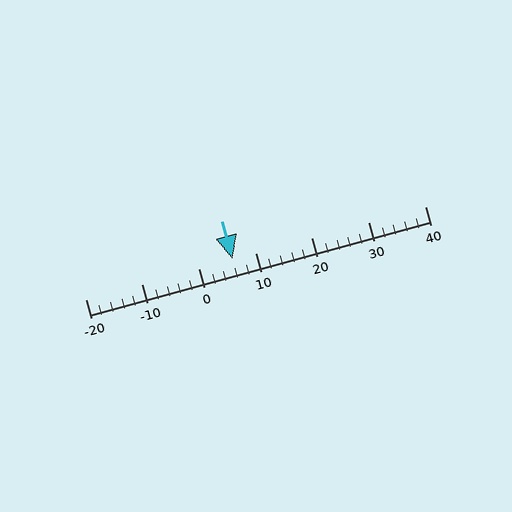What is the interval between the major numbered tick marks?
The major tick marks are spaced 10 units apart.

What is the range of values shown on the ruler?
The ruler shows values from -20 to 40.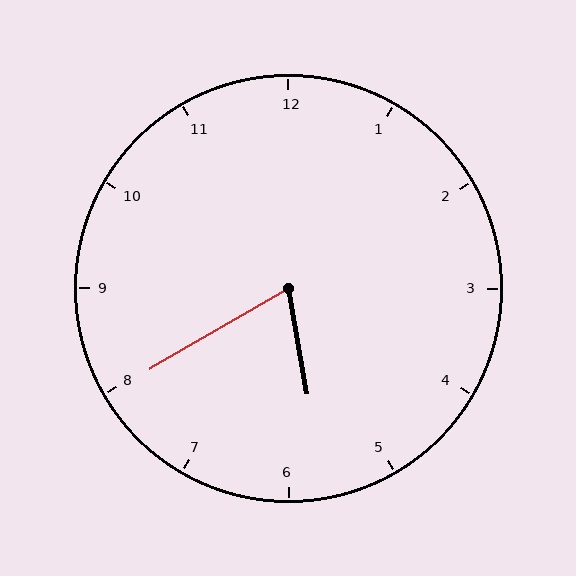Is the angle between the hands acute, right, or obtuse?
It is acute.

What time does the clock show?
5:40.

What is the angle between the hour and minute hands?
Approximately 70 degrees.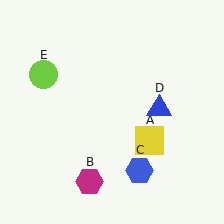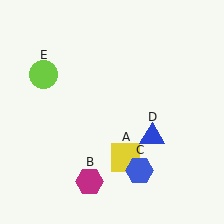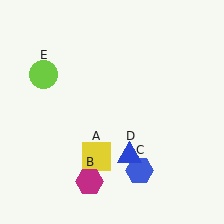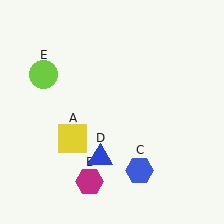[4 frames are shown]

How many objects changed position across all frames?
2 objects changed position: yellow square (object A), blue triangle (object D).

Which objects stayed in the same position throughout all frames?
Magenta hexagon (object B) and blue hexagon (object C) and lime circle (object E) remained stationary.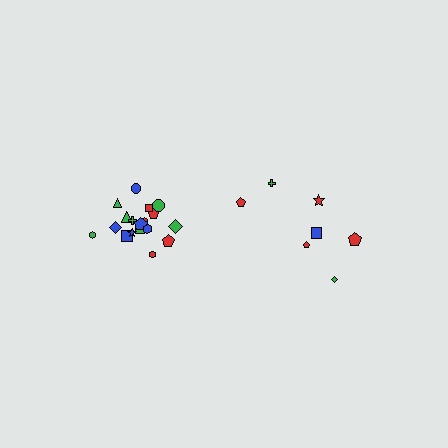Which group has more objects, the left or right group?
The left group.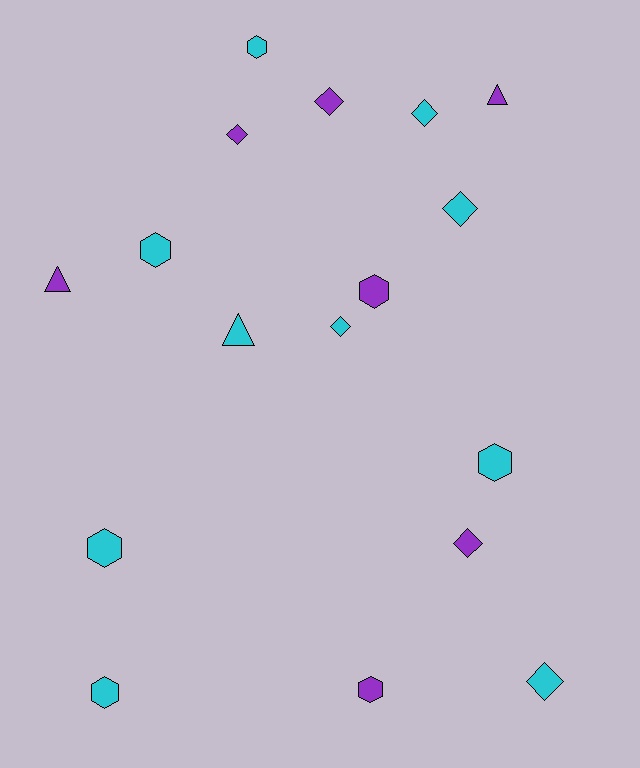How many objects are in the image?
There are 17 objects.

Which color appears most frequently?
Cyan, with 10 objects.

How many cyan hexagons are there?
There are 5 cyan hexagons.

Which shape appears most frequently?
Hexagon, with 7 objects.